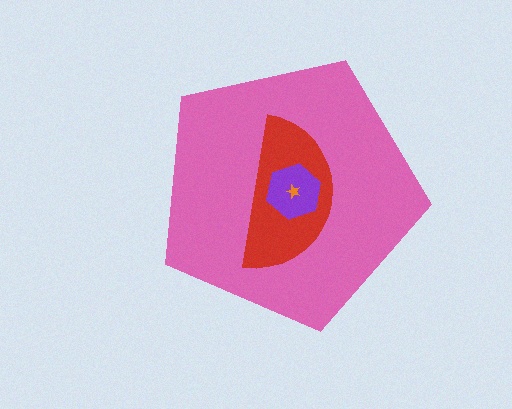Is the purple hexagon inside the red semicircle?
Yes.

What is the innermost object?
The orange star.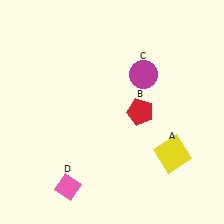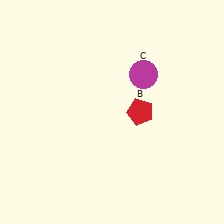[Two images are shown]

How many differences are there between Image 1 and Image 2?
There are 2 differences between the two images.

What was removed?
The yellow square (A), the pink diamond (D) were removed in Image 2.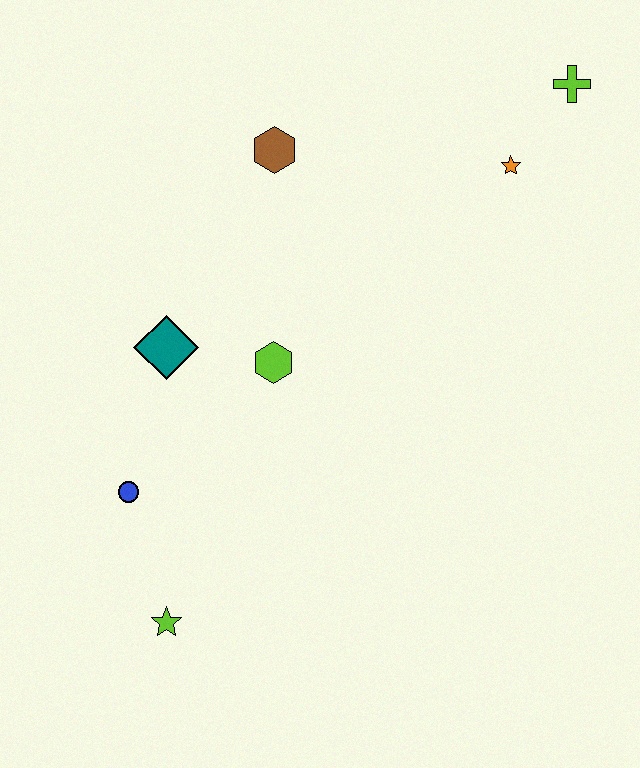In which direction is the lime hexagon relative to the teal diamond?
The lime hexagon is to the right of the teal diamond.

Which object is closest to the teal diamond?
The lime hexagon is closest to the teal diamond.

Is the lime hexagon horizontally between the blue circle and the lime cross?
Yes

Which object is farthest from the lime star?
The lime cross is farthest from the lime star.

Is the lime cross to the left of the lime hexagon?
No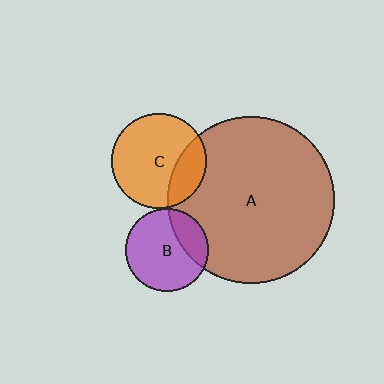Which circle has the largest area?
Circle A (brown).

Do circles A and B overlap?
Yes.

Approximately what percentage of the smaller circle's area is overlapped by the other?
Approximately 25%.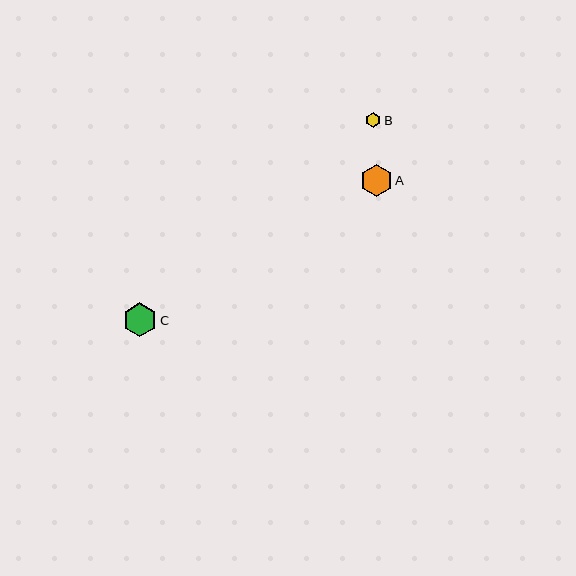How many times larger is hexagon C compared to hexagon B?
Hexagon C is approximately 2.2 times the size of hexagon B.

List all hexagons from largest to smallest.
From largest to smallest: C, A, B.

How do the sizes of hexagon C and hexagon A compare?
Hexagon C and hexagon A are approximately the same size.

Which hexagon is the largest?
Hexagon C is the largest with a size of approximately 34 pixels.